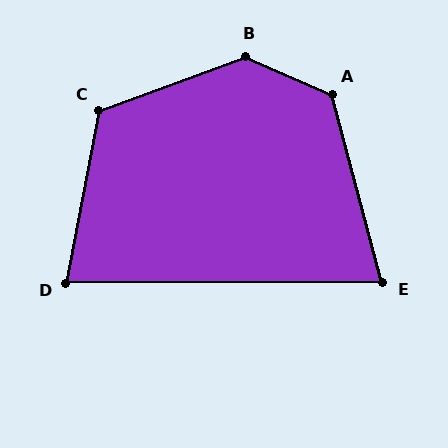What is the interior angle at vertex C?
Approximately 121 degrees (obtuse).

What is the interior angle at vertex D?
Approximately 79 degrees (acute).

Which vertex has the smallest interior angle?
E, at approximately 75 degrees.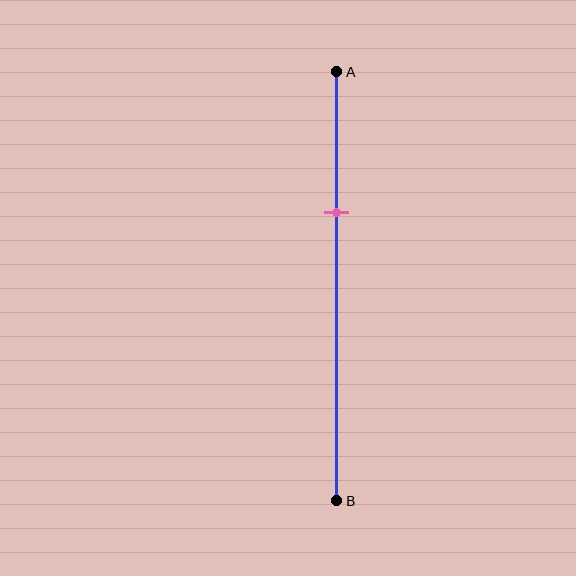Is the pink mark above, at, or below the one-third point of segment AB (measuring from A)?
The pink mark is approximately at the one-third point of segment AB.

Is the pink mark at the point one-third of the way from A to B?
Yes, the mark is approximately at the one-third point.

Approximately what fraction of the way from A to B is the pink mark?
The pink mark is approximately 35% of the way from A to B.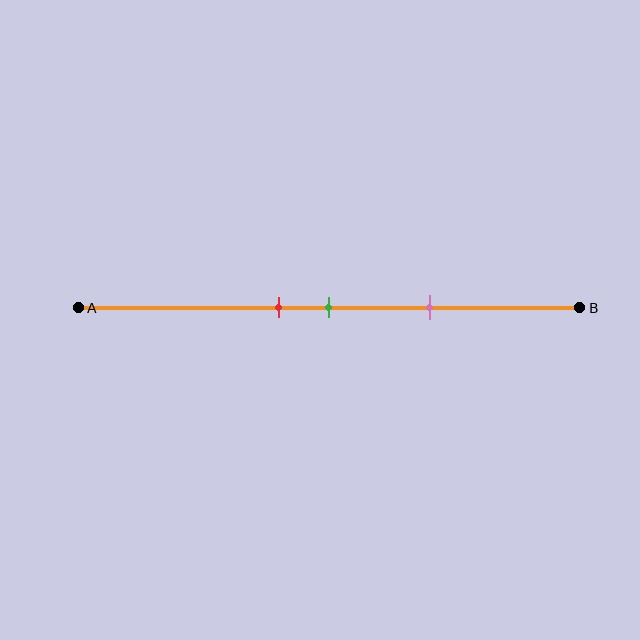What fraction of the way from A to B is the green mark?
The green mark is approximately 50% (0.5) of the way from A to B.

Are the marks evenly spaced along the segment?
Yes, the marks are approximately evenly spaced.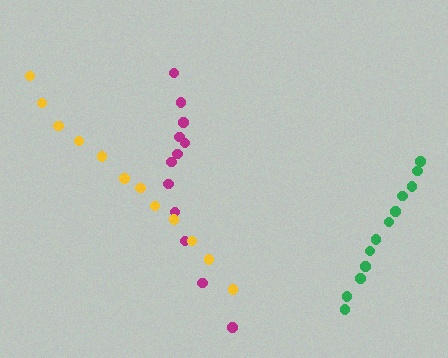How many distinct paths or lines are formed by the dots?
There are 3 distinct paths.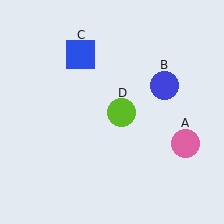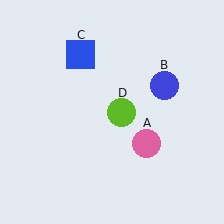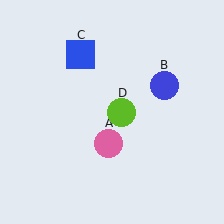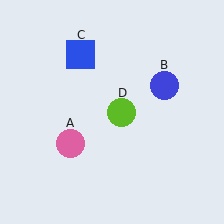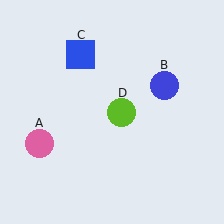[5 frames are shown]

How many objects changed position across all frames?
1 object changed position: pink circle (object A).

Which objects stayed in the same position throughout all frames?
Blue circle (object B) and blue square (object C) and lime circle (object D) remained stationary.